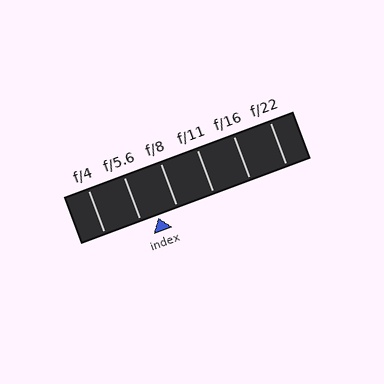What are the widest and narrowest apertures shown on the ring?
The widest aperture shown is f/4 and the narrowest is f/22.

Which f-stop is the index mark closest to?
The index mark is closest to f/5.6.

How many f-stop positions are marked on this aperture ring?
There are 6 f-stop positions marked.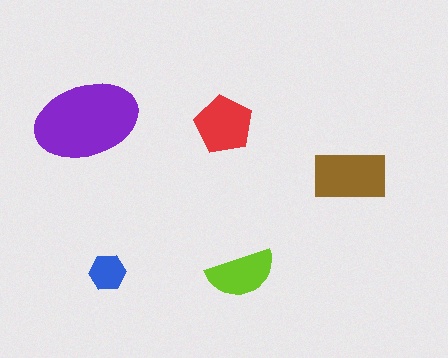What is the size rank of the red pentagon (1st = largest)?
3rd.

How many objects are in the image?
There are 5 objects in the image.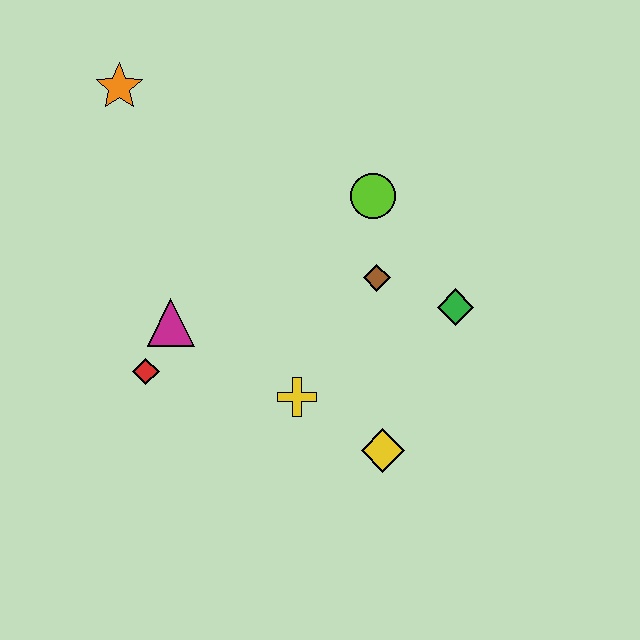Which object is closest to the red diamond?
The magenta triangle is closest to the red diamond.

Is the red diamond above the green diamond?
No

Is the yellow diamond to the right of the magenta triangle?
Yes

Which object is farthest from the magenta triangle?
The green diamond is farthest from the magenta triangle.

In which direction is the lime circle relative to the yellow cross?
The lime circle is above the yellow cross.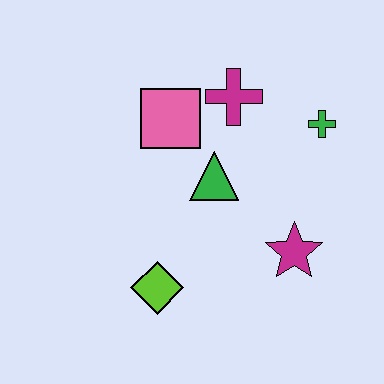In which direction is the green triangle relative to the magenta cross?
The green triangle is below the magenta cross.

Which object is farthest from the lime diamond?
The green cross is farthest from the lime diamond.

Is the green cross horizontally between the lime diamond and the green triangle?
No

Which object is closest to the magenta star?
The green triangle is closest to the magenta star.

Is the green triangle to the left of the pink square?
No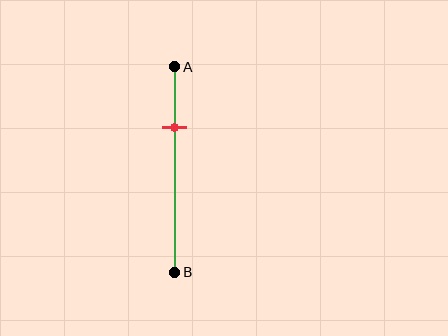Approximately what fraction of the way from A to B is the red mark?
The red mark is approximately 30% of the way from A to B.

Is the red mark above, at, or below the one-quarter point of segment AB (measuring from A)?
The red mark is below the one-quarter point of segment AB.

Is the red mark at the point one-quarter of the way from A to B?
No, the mark is at about 30% from A, not at the 25% one-quarter point.